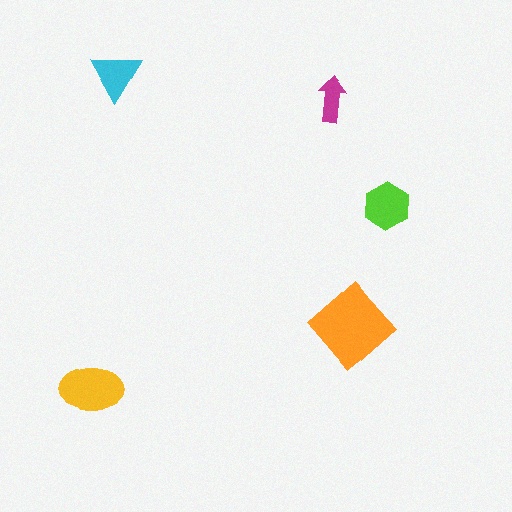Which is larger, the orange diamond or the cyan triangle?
The orange diamond.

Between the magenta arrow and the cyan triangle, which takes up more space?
The cyan triangle.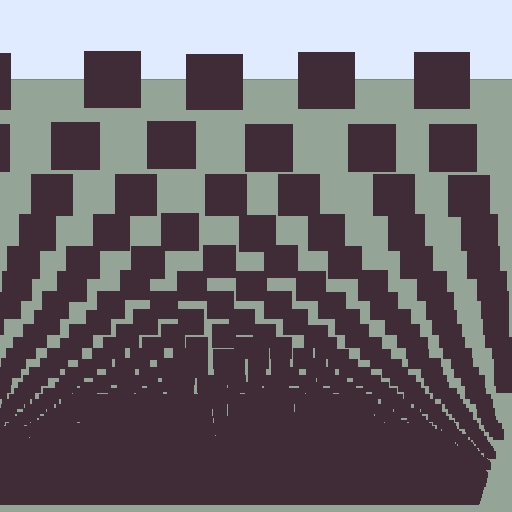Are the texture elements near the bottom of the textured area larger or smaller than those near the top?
Smaller. The gradient is inverted — elements near the bottom are smaller and denser.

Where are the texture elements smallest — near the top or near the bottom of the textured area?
Near the bottom.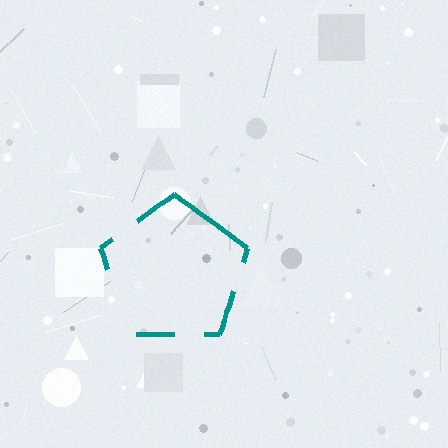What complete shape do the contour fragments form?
The contour fragments form a pentagon.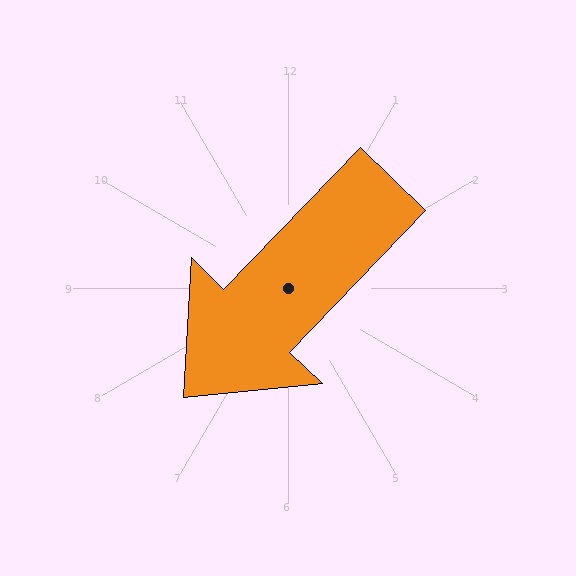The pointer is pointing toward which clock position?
Roughly 7 o'clock.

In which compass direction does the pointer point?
Southwest.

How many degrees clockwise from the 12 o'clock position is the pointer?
Approximately 224 degrees.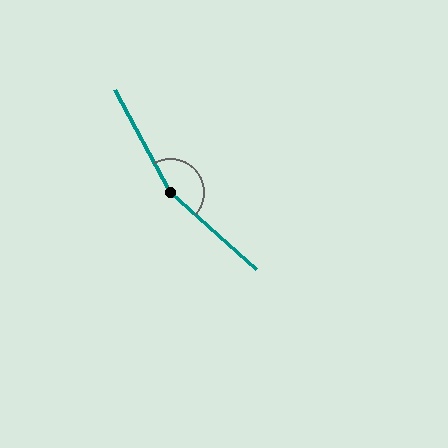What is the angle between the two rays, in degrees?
Approximately 160 degrees.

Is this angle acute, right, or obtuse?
It is obtuse.